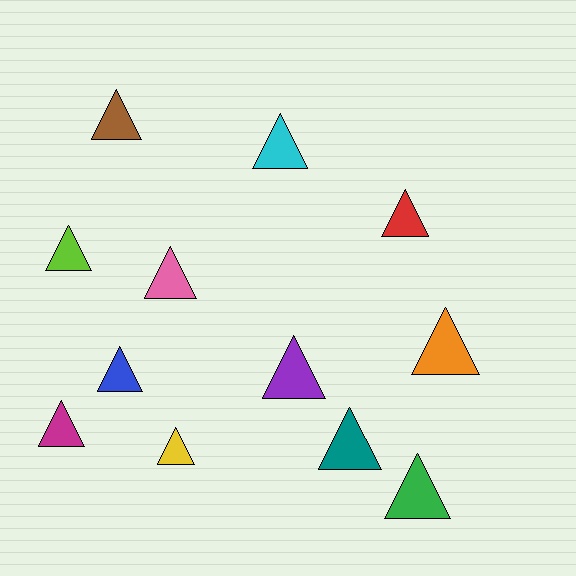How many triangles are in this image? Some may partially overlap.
There are 12 triangles.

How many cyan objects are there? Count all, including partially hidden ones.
There is 1 cyan object.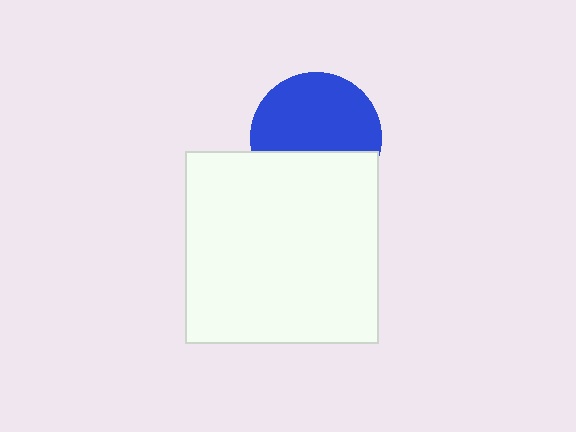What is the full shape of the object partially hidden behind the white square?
The partially hidden object is a blue circle.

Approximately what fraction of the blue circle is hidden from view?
Roughly 37% of the blue circle is hidden behind the white square.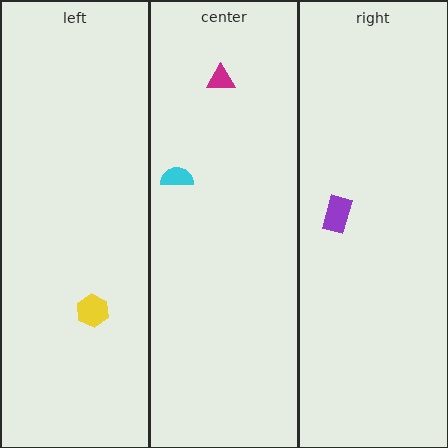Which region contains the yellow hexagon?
The left region.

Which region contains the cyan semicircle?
The center region.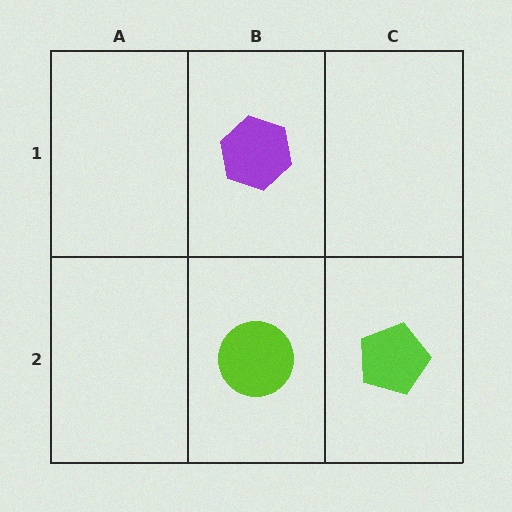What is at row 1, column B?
A purple hexagon.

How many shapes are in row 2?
2 shapes.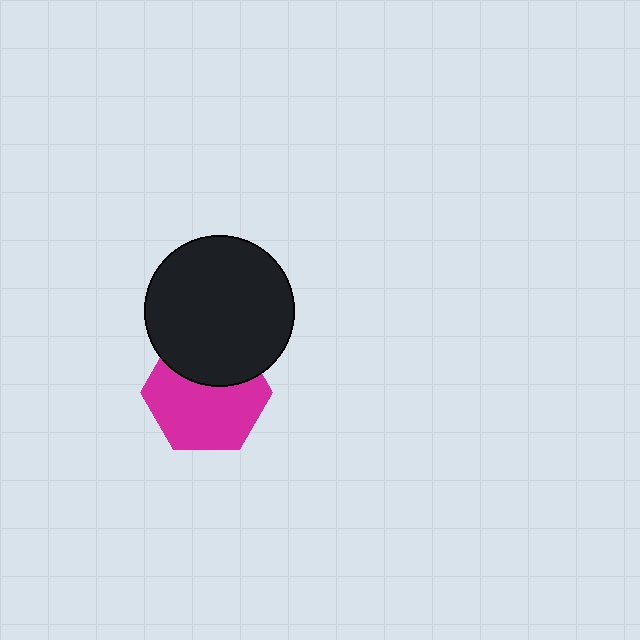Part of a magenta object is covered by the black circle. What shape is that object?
It is a hexagon.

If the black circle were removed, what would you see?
You would see the complete magenta hexagon.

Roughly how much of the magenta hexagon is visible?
About half of it is visible (roughly 64%).